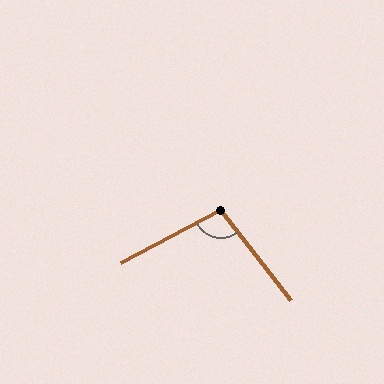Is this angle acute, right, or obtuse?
It is obtuse.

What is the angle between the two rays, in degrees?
Approximately 100 degrees.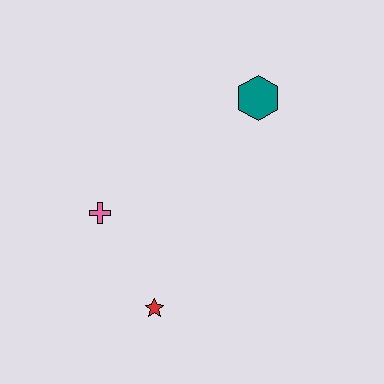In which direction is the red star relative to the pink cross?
The red star is below the pink cross.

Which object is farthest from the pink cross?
The teal hexagon is farthest from the pink cross.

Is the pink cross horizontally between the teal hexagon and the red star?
No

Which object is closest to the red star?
The pink cross is closest to the red star.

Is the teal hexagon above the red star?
Yes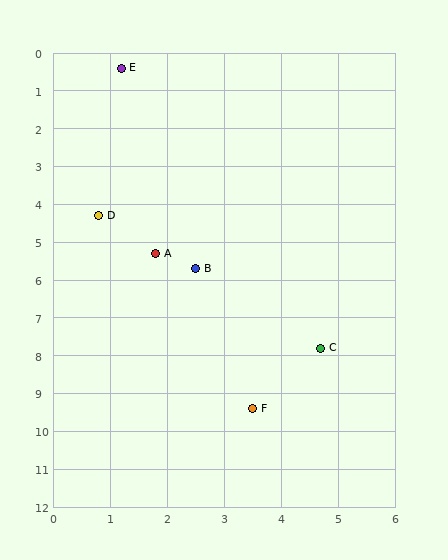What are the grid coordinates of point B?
Point B is at approximately (2.5, 5.7).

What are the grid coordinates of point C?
Point C is at approximately (4.7, 7.8).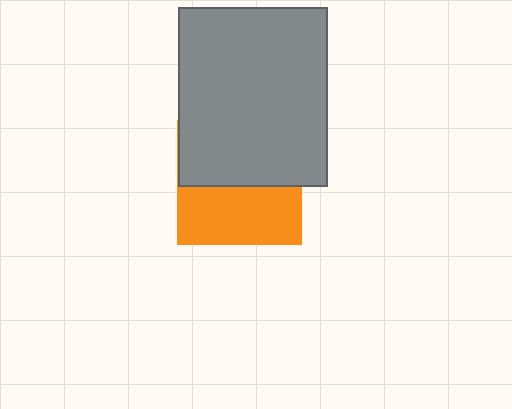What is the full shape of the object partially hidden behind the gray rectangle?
The partially hidden object is an orange square.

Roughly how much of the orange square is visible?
About half of it is visible (roughly 46%).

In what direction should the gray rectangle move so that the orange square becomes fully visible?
The gray rectangle should move up. That is the shortest direction to clear the overlap and leave the orange square fully visible.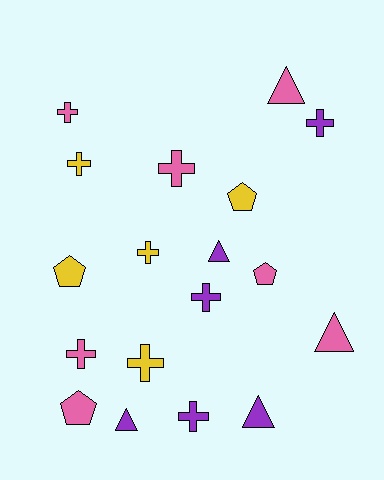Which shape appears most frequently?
Cross, with 9 objects.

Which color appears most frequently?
Pink, with 7 objects.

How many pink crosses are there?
There are 3 pink crosses.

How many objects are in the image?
There are 18 objects.